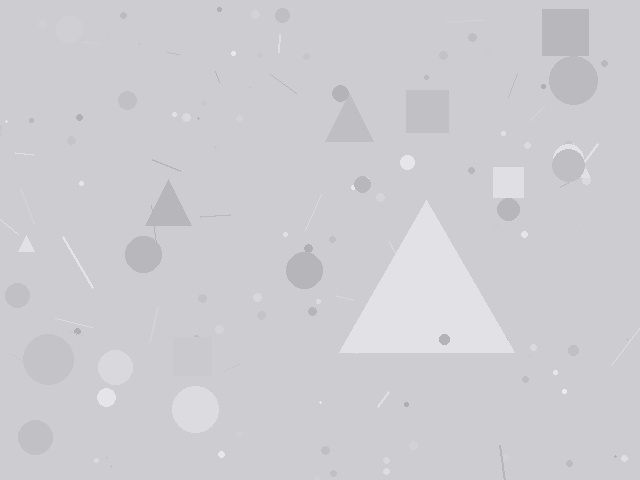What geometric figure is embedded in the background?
A triangle is embedded in the background.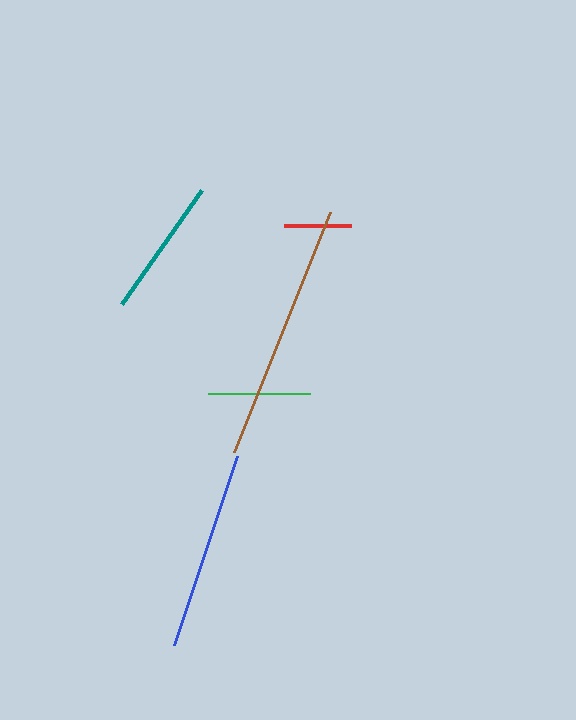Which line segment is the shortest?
The red line is the shortest at approximately 67 pixels.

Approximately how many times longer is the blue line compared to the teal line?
The blue line is approximately 1.4 times the length of the teal line.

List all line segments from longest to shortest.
From longest to shortest: brown, blue, teal, green, red.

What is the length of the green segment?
The green segment is approximately 102 pixels long.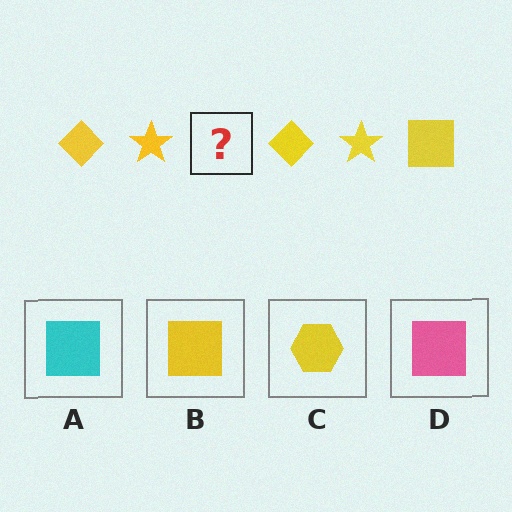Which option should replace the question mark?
Option B.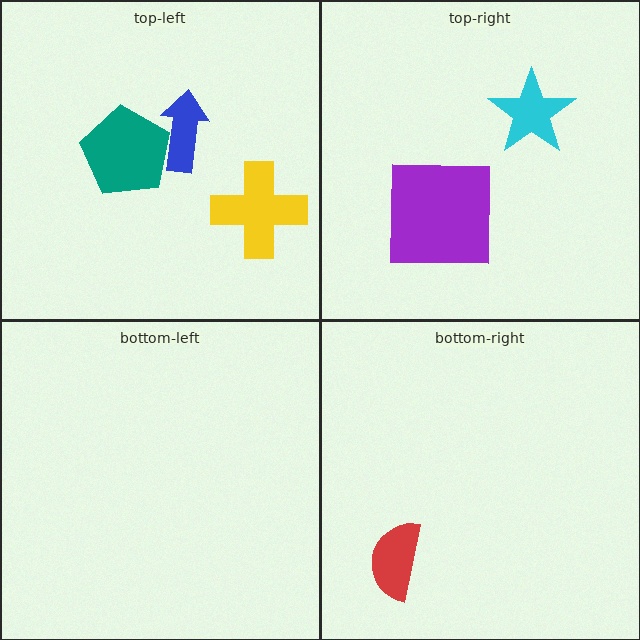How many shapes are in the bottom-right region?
1.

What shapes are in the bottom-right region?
The red semicircle.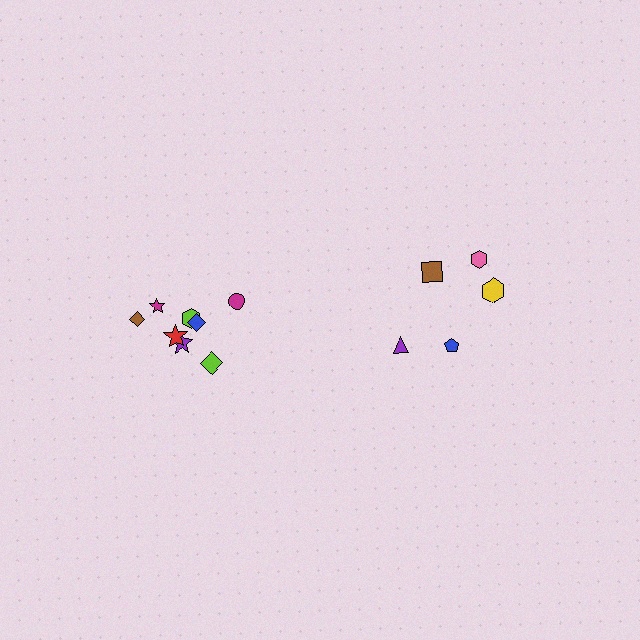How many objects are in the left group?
There are 8 objects.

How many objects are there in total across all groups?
There are 13 objects.